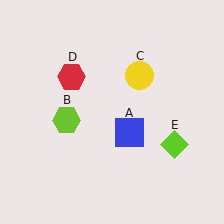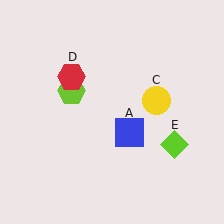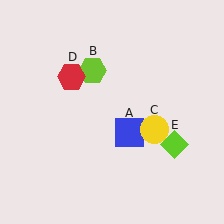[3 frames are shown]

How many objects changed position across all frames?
2 objects changed position: lime hexagon (object B), yellow circle (object C).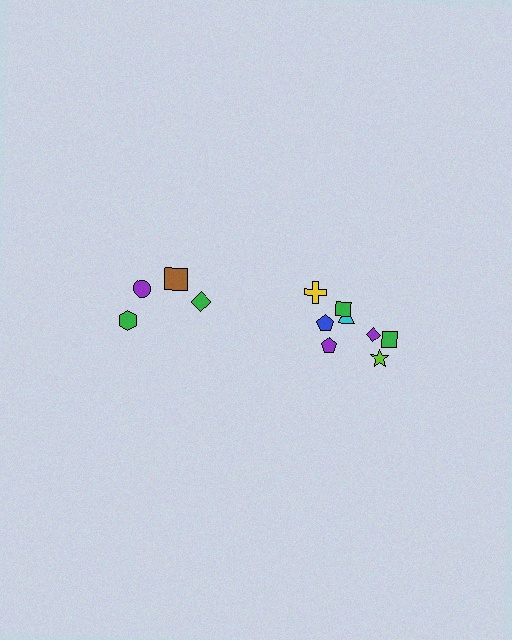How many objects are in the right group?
There are 8 objects.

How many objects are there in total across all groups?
There are 12 objects.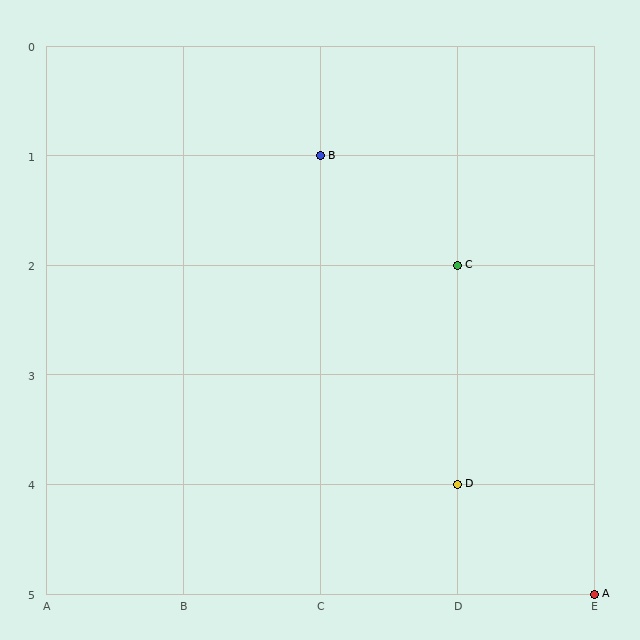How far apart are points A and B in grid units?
Points A and B are 2 columns and 4 rows apart (about 4.5 grid units diagonally).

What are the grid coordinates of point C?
Point C is at grid coordinates (D, 2).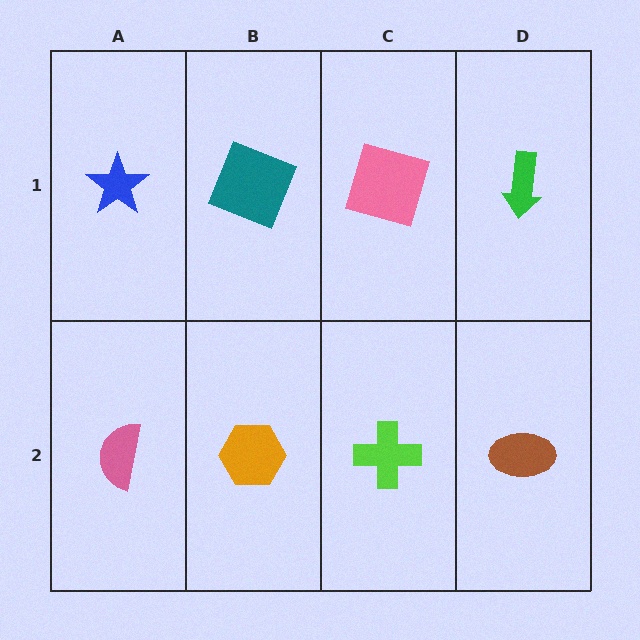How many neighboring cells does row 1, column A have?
2.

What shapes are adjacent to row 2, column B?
A teal square (row 1, column B), a pink semicircle (row 2, column A), a lime cross (row 2, column C).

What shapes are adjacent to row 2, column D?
A green arrow (row 1, column D), a lime cross (row 2, column C).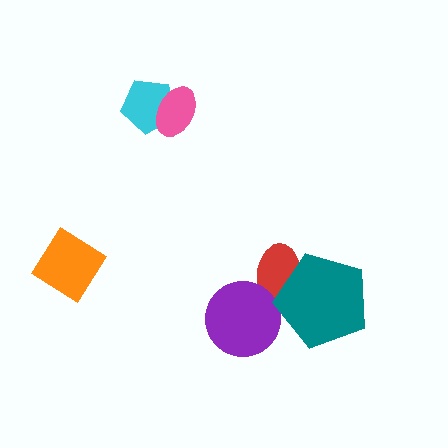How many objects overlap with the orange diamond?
0 objects overlap with the orange diamond.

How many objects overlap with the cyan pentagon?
1 object overlaps with the cyan pentagon.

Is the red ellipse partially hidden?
Yes, it is partially covered by another shape.